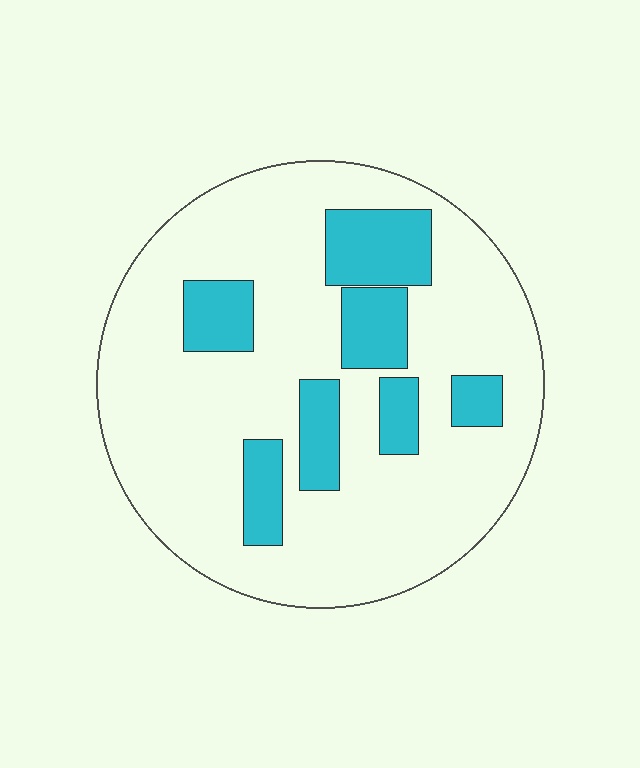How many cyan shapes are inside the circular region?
7.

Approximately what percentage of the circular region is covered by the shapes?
Approximately 20%.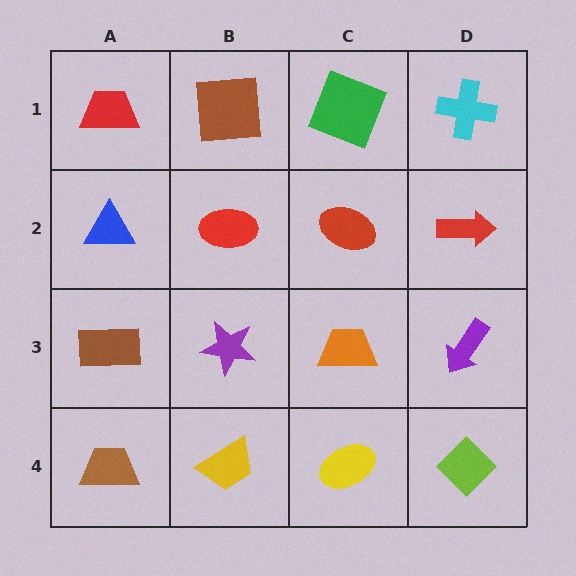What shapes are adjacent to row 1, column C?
A red ellipse (row 2, column C), a brown square (row 1, column B), a cyan cross (row 1, column D).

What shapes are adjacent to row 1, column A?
A blue triangle (row 2, column A), a brown square (row 1, column B).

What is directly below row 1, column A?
A blue triangle.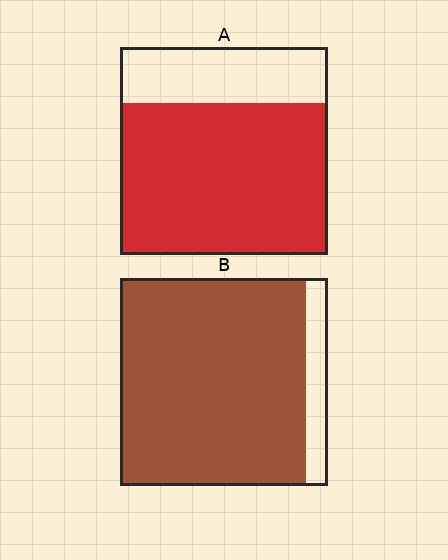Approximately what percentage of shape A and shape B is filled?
A is approximately 75% and B is approximately 90%.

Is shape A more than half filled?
Yes.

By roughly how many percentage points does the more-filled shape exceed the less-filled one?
By roughly 15 percentage points (B over A).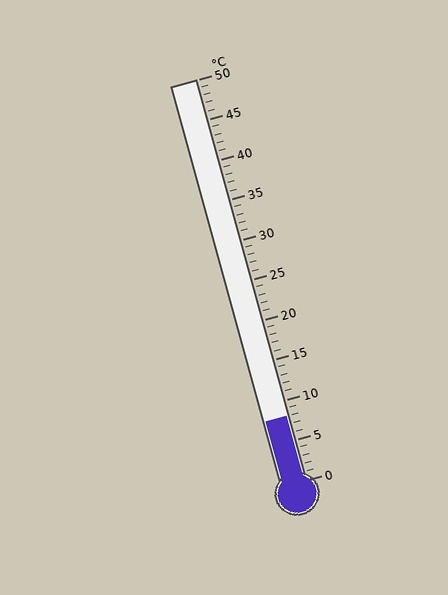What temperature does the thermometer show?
The thermometer shows approximately 8°C.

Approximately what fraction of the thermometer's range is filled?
The thermometer is filled to approximately 15% of its range.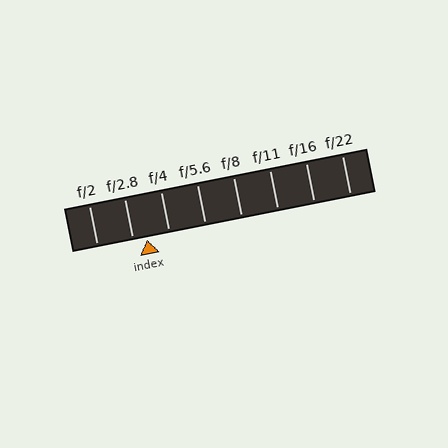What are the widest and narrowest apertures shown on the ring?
The widest aperture shown is f/2 and the narrowest is f/22.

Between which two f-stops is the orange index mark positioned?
The index mark is between f/2.8 and f/4.